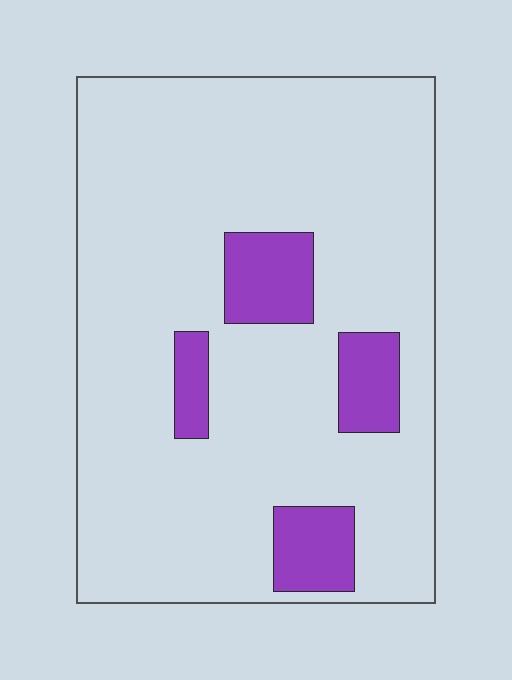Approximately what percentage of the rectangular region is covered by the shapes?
Approximately 15%.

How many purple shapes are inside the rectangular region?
4.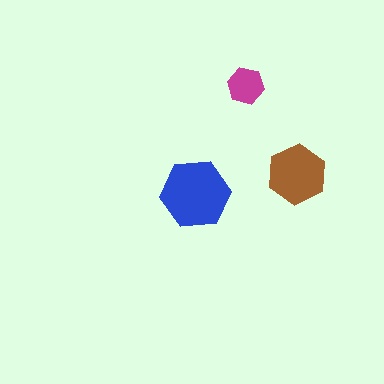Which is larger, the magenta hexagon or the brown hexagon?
The brown one.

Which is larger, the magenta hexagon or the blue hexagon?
The blue one.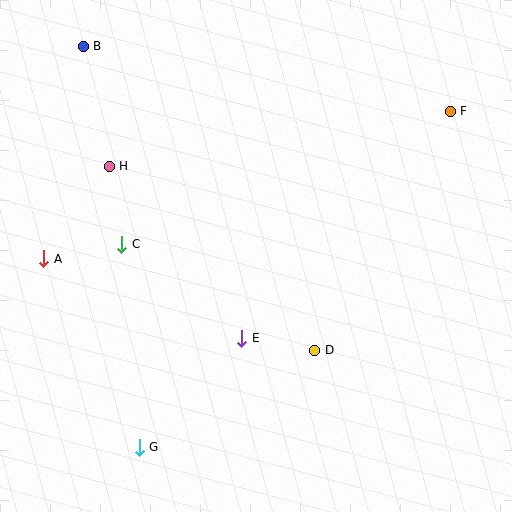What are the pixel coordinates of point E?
Point E is at (242, 338).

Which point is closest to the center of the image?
Point E at (242, 338) is closest to the center.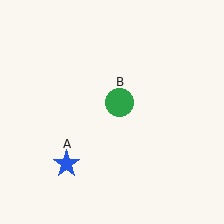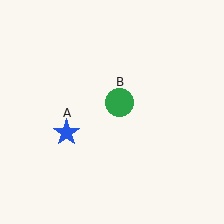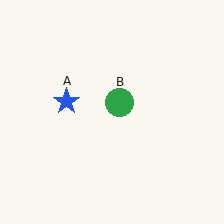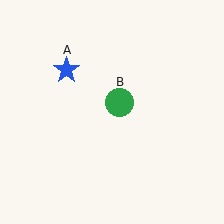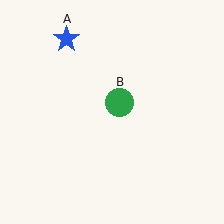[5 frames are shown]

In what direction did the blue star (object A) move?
The blue star (object A) moved up.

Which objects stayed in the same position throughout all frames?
Green circle (object B) remained stationary.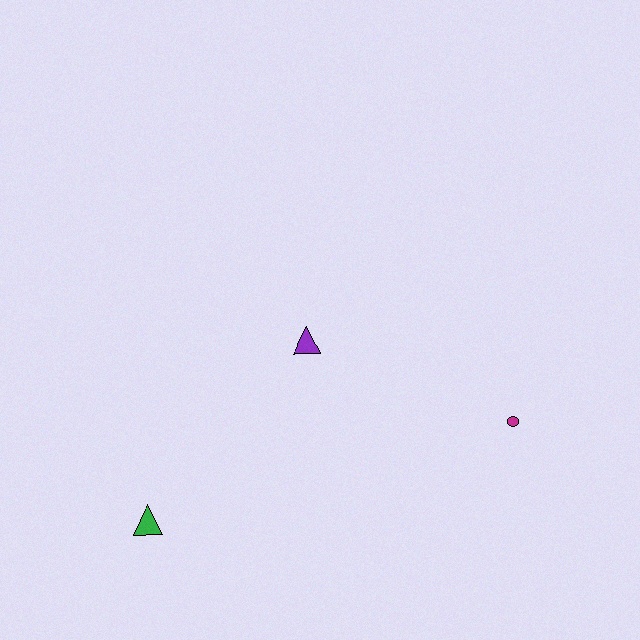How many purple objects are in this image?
There is 1 purple object.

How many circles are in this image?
There is 1 circle.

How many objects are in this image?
There are 3 objects.